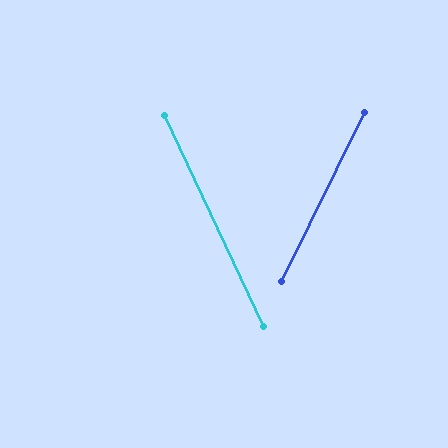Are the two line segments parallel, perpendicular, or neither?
Neither parallel nor perpendicular — they differ by about 51°.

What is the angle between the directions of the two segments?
Approximately 51 degrees.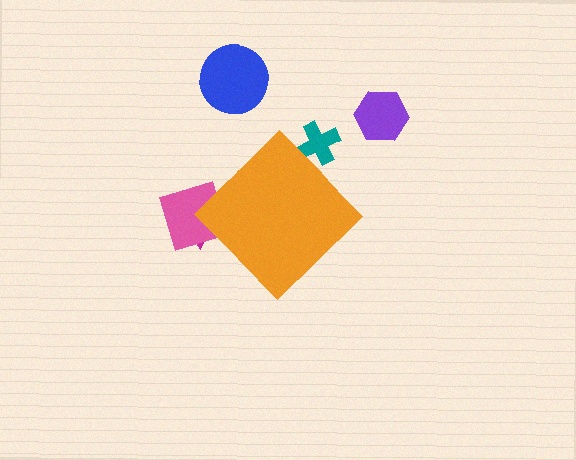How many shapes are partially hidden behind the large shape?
3 shapes are partially hidden.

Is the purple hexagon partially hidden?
No, the purple hexagon is fully visible.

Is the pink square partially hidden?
Yes, the pink square is partially hidden behind the orange diamond.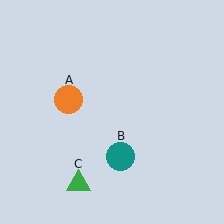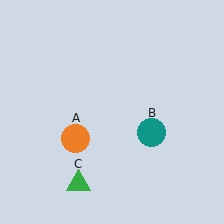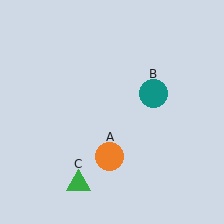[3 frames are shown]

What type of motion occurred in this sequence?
The orange circle (object A), teal circle (object B) rotated counterclockwise around the center of the scene.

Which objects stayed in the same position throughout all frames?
Green triangle (object C) remained stationary.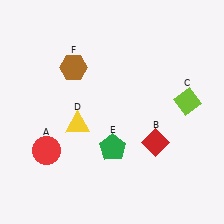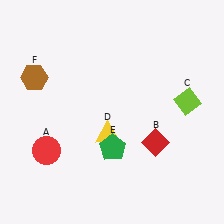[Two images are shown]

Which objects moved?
The objects that moved are: the yellow triangle (D), the brown hexagon (F).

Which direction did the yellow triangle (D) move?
The yellow triangle (D) moved right.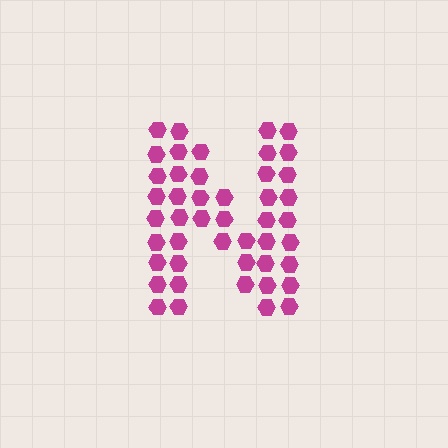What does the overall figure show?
The overall figure shows the letter N.